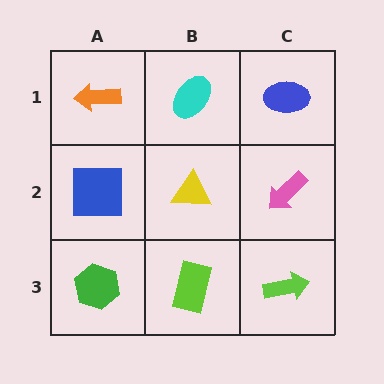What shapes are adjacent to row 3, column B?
A yellow triangle (row 2, column B), a green hexagon (row 3, column A), a lime arrow (row 3, column C).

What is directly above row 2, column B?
A cyan ellipse.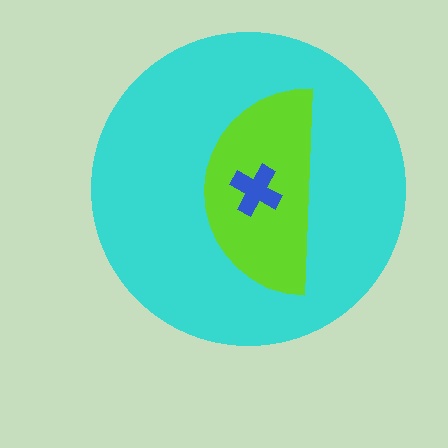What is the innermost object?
The blue cross.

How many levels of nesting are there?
3.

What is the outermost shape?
The cyan circle.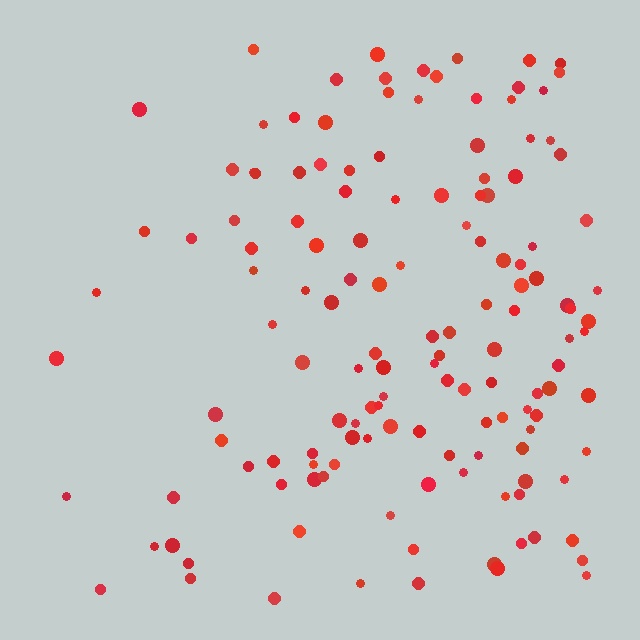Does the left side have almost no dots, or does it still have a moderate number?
Still a moderate number, just noticeably fewer than the right.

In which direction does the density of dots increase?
From left to right, with the right side densest.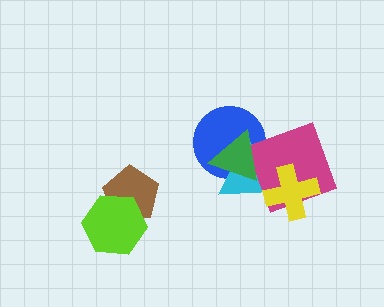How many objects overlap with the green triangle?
3 objects overlap with the green triangle.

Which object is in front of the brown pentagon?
The lime hexagon is in front of the brown pentagon.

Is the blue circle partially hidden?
Yes, it is partially covered by another shape.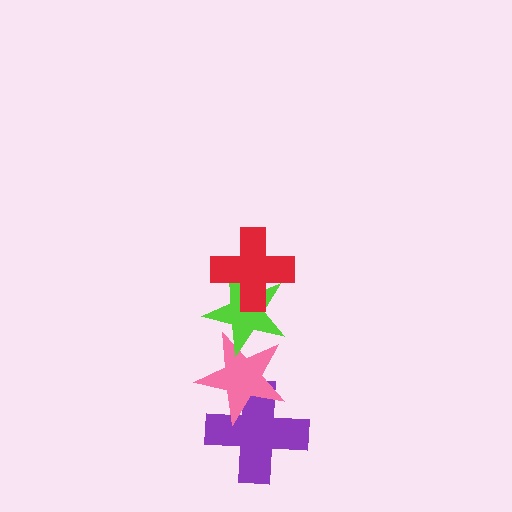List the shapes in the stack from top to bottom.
From top to bottom: the red cross, the lime star, the pink star, the purple cross.